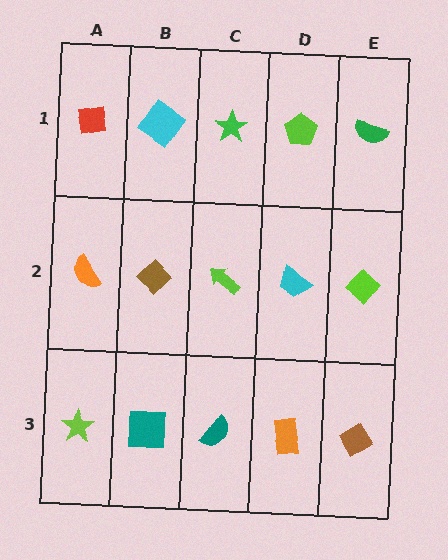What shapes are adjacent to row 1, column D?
A cyan trapezoid (row 2, column D), a green star (row 1, column C), a green semicircle (row 1, column E).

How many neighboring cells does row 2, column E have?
3.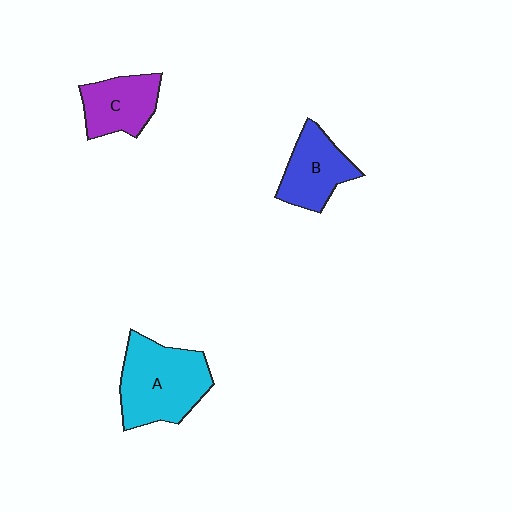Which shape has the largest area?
Shape A (cyan).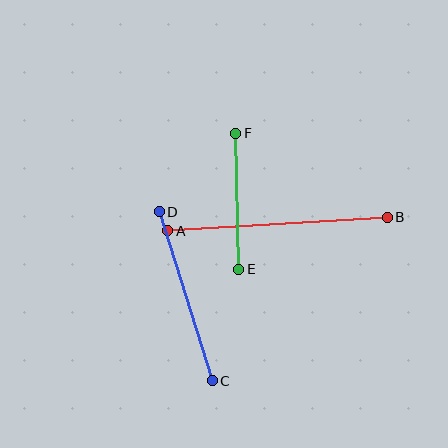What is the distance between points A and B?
The distance is approximately 220 pixels.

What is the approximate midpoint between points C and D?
The midpoint is at approximately (186, 296) pixels.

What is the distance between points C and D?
The distance is approximately 177 pixels.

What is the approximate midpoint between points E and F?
The midpoint is at approximately (237, 201) pixels.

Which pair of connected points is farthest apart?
Points A and B are farthest apart.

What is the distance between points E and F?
The distance is approximately 136 pixels.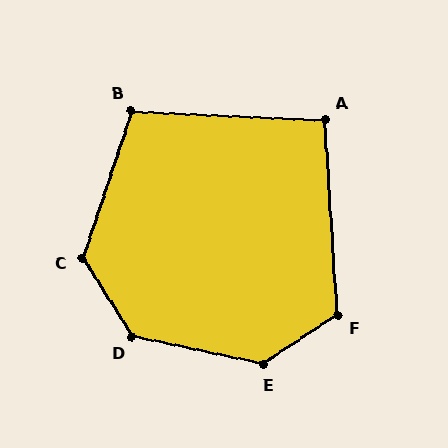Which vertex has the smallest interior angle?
A, at approximately 96 degrees.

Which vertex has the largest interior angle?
E, at approximately 135 degrees.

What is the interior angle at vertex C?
Approximately 129 degrees (obtuse).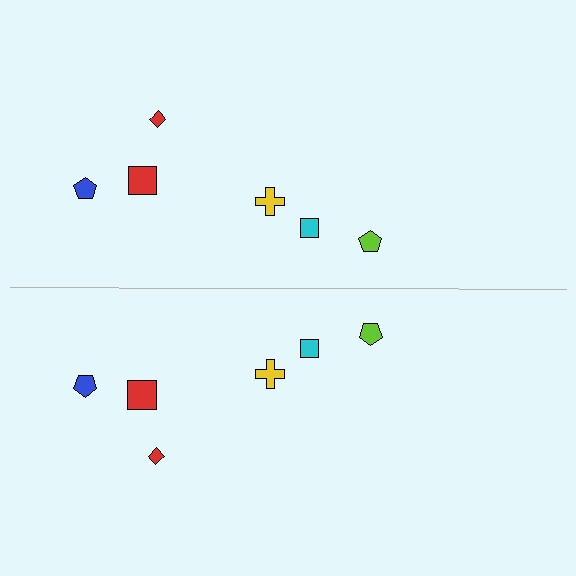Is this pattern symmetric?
Yes, this pattern has bilateral (reflection) symmetry.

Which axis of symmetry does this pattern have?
The pattern has a horizontal axis of symmetry running through the center of the image.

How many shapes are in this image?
There are 12 shapes in this image.